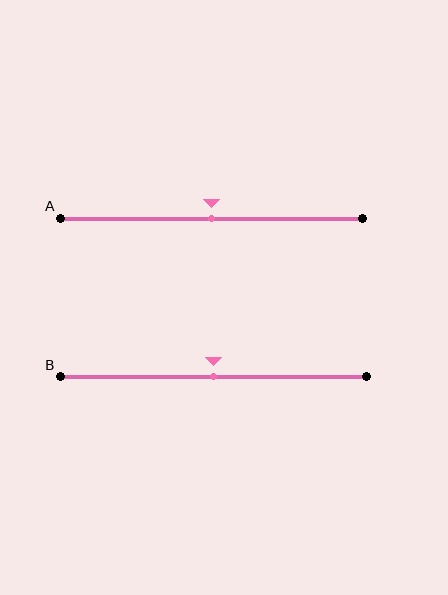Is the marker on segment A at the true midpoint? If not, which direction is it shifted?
Yes, the marker on segment A is at the true midpoint.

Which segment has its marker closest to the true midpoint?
Segment A has its marker closest to the true midpoint.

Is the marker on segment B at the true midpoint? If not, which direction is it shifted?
Yes, the marker on segment B is at the true midpoint.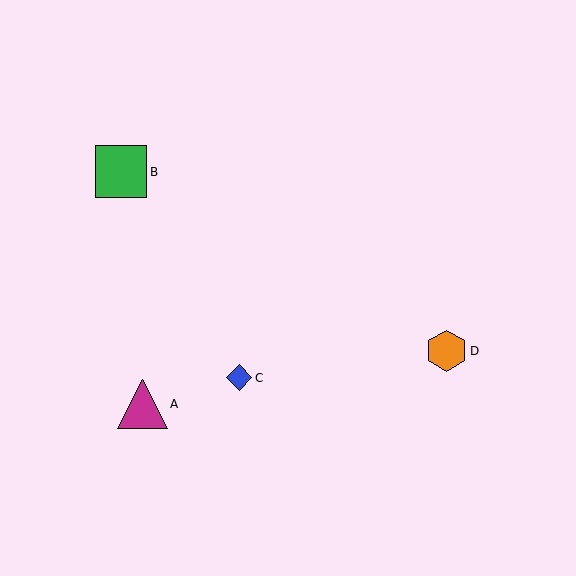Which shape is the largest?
The green square (labeled B) is the largest.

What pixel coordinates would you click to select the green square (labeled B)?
Click at (121, 172) to select the green square B.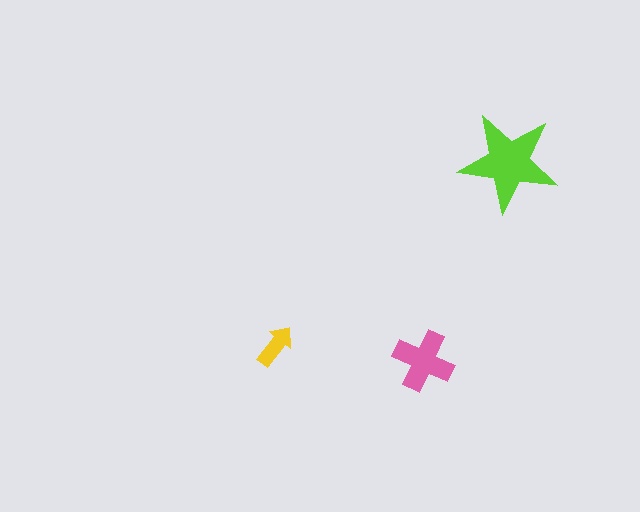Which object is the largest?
The lime star.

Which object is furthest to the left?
The yellow arrow is leftmost.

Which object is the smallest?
The yellow arrow.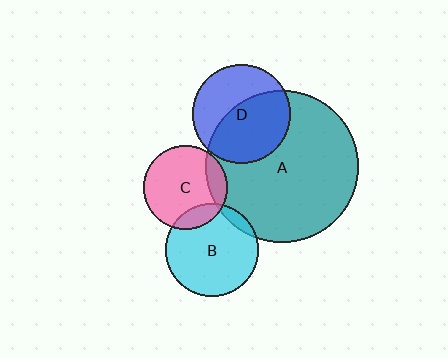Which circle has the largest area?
Circle A (teal).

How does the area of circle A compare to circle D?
Approximately 2.4 times.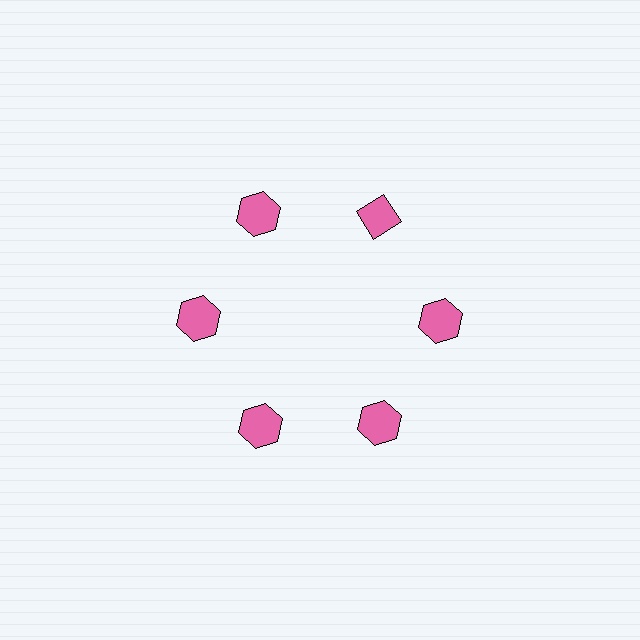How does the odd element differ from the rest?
It has a different shape: diamond instead of hexagon.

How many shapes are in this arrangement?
There are 6 shapes arranged in a ring pattern.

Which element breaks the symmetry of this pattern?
The pink diamond at roughly the 1 o'clock position breaks the symmetry. All other shapes are pink hexagons.